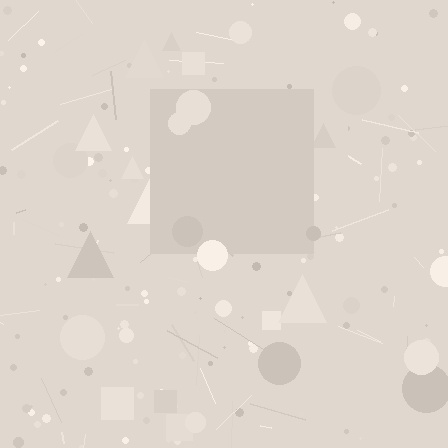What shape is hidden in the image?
A square is hidden in the image.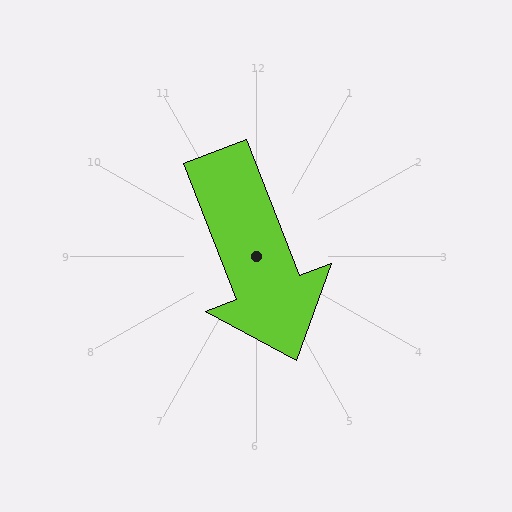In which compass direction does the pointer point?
South.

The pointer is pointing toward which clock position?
Roughly 5 o'clock.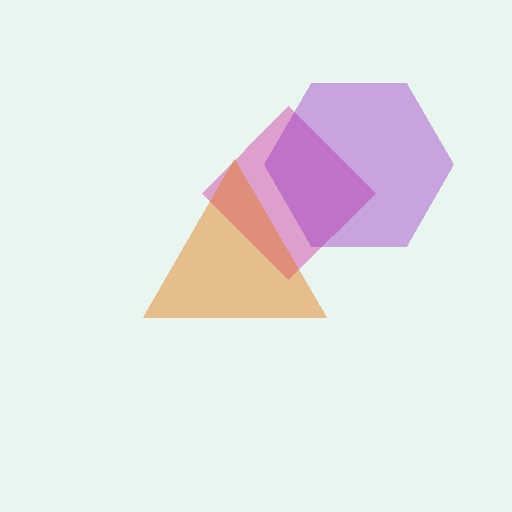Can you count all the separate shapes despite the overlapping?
Yes, there are 3 separate shapes.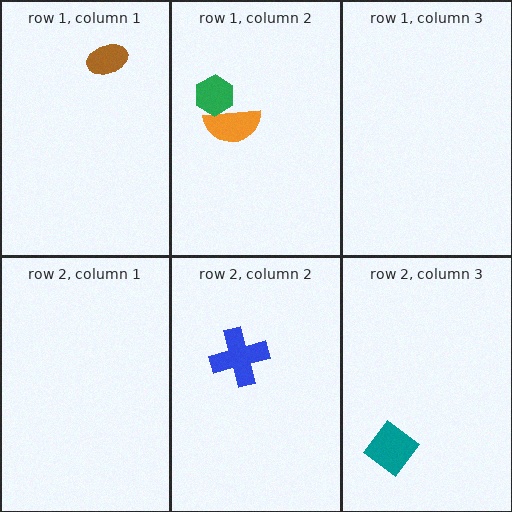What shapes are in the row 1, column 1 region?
The brown ellipse.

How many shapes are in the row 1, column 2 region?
2.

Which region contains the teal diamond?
The row 2, column 3 region.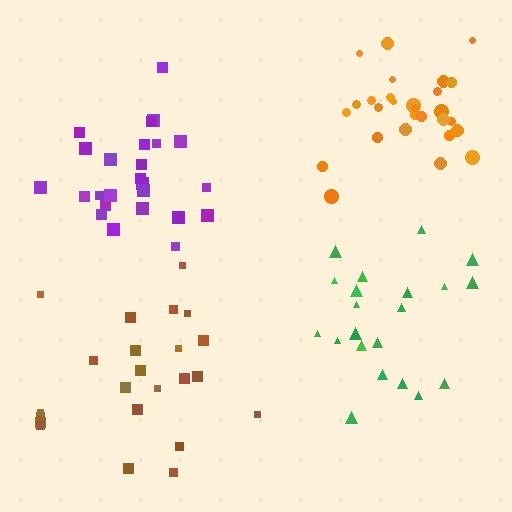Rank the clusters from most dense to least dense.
orange, purple, green, brown.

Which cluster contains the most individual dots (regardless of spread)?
Orange (28).